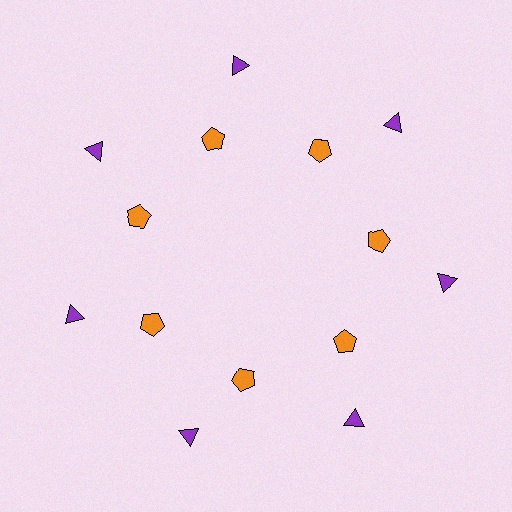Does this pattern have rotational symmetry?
Yes, this pattern has 7-fold rotational symmetry. It looks the same after rotating 51 degrees around the center.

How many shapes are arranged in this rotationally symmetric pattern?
There are 14 shapes, arranged in 7 groups of 2.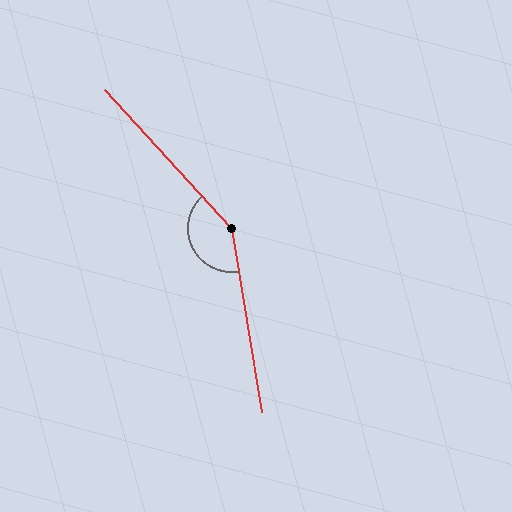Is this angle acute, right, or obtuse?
It is obtuse.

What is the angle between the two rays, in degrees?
Approximately 147 degrees.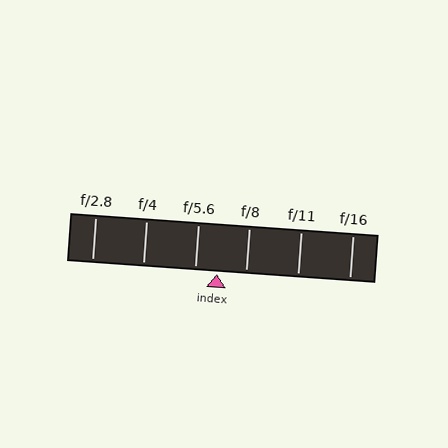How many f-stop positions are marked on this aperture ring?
There are 6 f-stop positions marked.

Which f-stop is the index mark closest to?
The index mark is closest to f/5.6.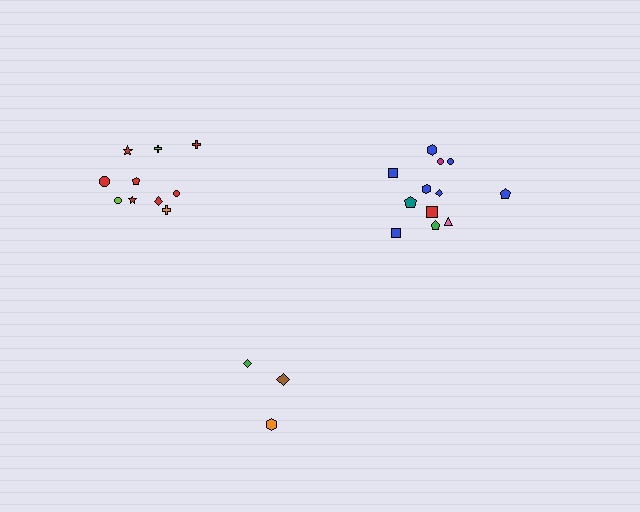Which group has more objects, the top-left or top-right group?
The top-right group.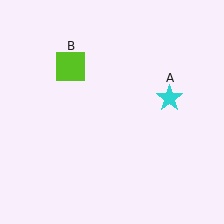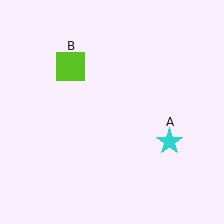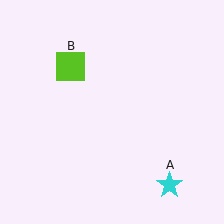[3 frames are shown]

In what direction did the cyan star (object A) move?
The cyan star (object A) moved down.